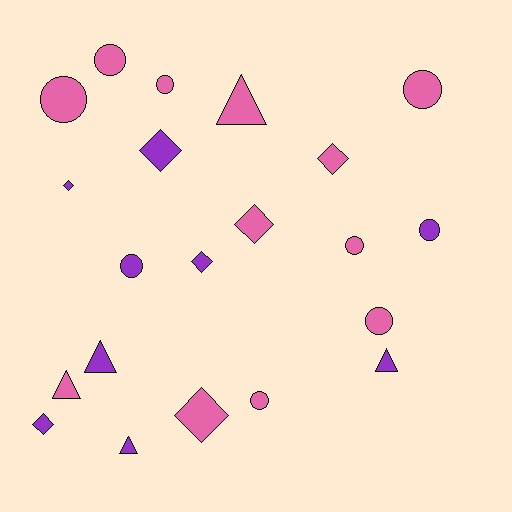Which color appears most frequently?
Pink, with 12 objects.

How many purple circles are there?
There are 2 purple circles.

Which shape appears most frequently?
Circle, with 9 objects.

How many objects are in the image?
There are 21 objects.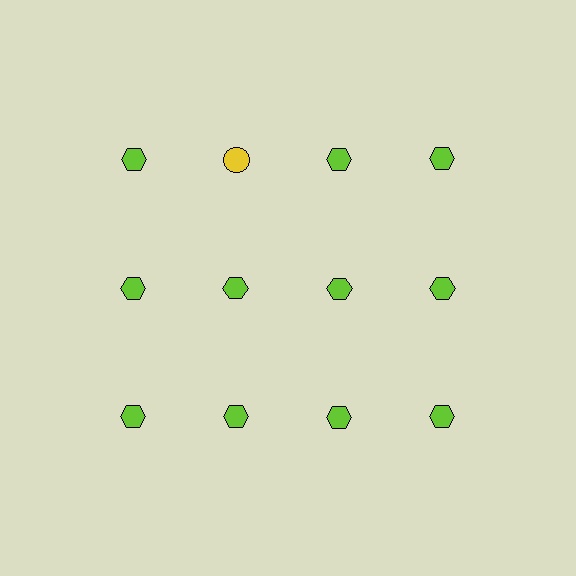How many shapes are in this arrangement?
There are 12 shapes arranged in a grid pattern.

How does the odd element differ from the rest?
It differs in both color (yellow instead of lime) and shape (circle instead of hexagon).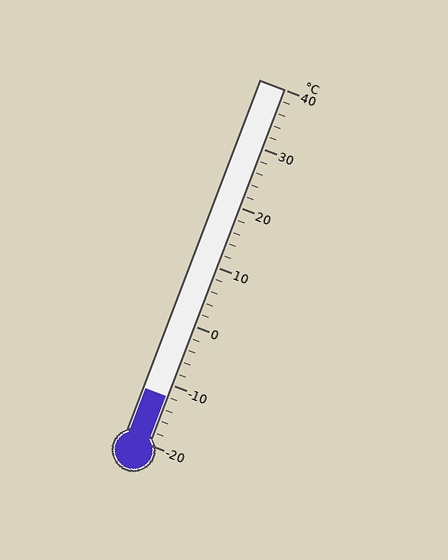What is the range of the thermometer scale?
The thermometer scale ranges from -20°C to 40°C.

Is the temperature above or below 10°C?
The temperature is below 10°C.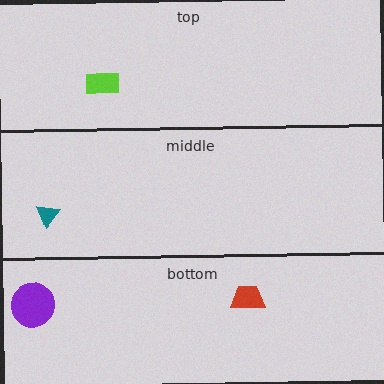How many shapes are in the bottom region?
2.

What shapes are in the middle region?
The teal triangle.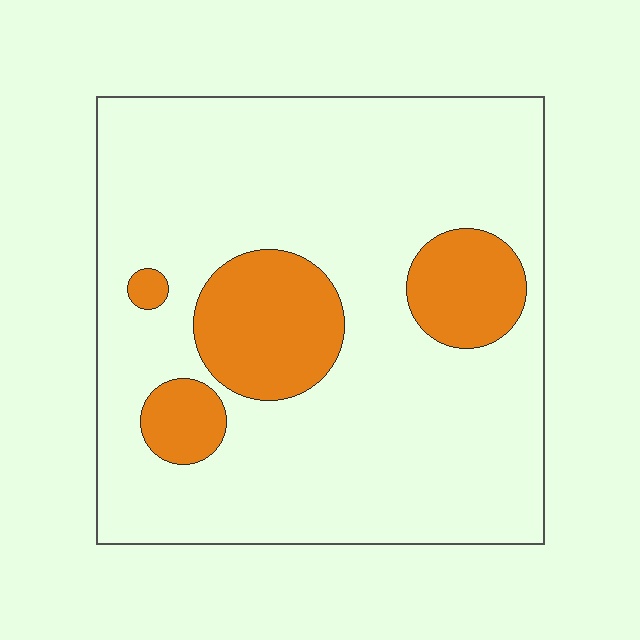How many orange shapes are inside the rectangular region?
4.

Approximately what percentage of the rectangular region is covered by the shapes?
Approximately 20%.